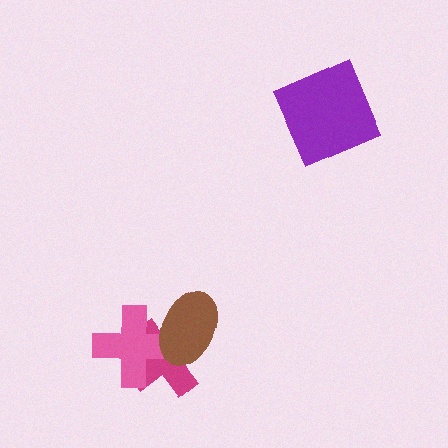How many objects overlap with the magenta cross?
2 objects overlap with the magenta cross.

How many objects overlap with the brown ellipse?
2 objects overlap with the brown ellipse.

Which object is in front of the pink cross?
The brown ellipse is in front of the pink cross.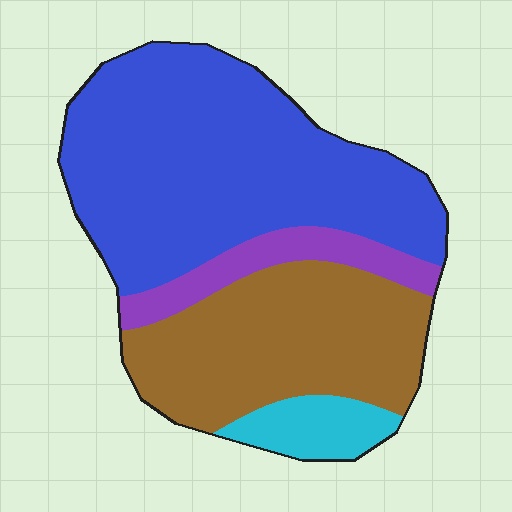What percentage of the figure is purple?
Purple covers roughly 10% of the figure.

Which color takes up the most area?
Blue, at roughly 50%.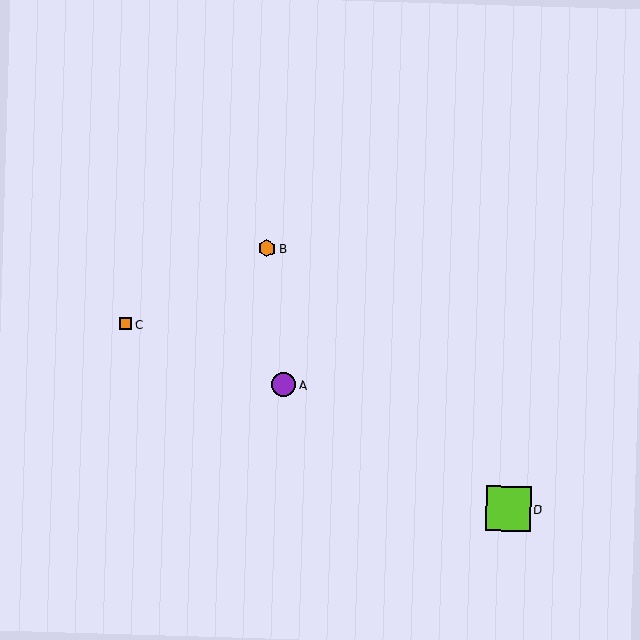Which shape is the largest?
The lime square (labeled D) is the largest.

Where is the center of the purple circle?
The center of the purple circle is at (283, 385).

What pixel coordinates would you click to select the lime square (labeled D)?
Click at (508, 509) to select the lime square D.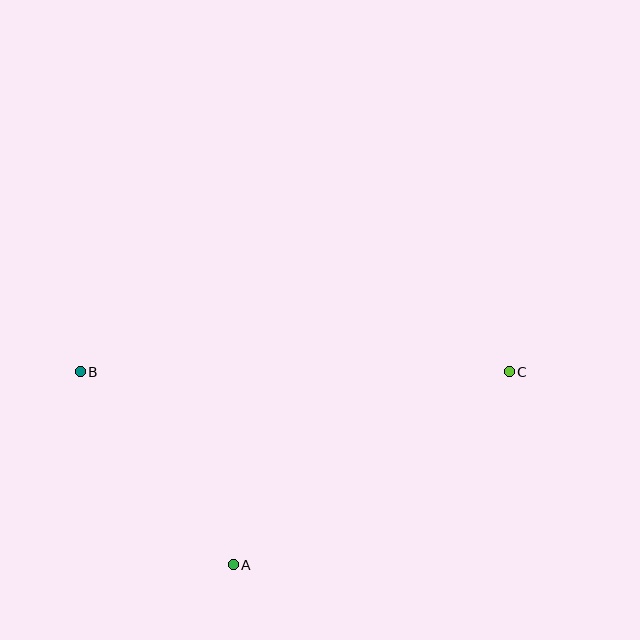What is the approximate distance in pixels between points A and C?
The distance between A and C is approximately 337 pixels.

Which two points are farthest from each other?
Points B and C are farthest from each other.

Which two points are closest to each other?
Points A and B are closest to each other.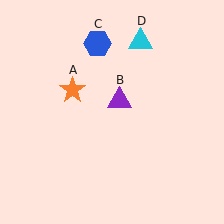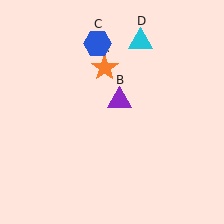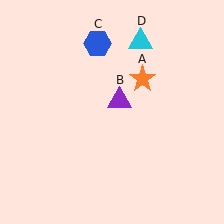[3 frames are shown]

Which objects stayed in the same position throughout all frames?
Purple triangle (object B) and blue hexagon (object C) and cyan triangle (object D) remained stationary.